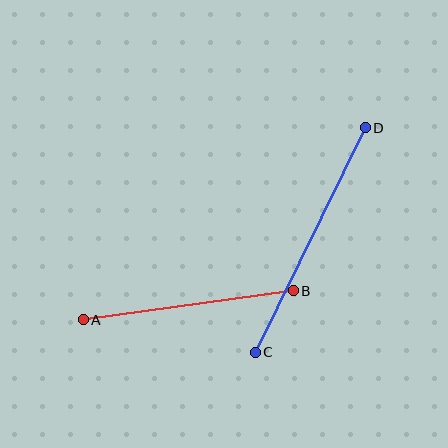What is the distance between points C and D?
The distance is approximately 250 pixels.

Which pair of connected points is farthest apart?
Points C and D are farthest apart.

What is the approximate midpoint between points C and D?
The midpoint is at approximately (310, 240) pixels.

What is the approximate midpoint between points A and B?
The midpoint is at approximately (188, 305) pixels.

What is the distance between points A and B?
The distance is approximately 212 pixels.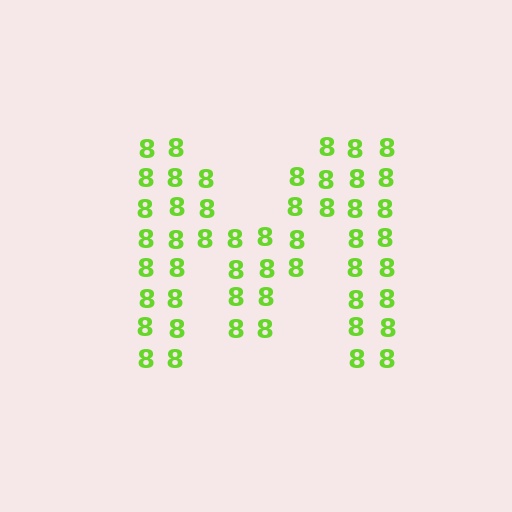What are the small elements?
The small elements are digit 8's.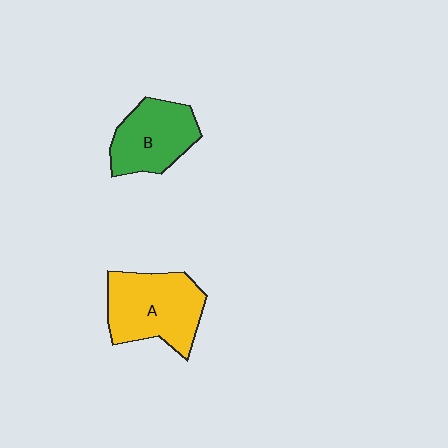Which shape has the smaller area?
Shape B (green).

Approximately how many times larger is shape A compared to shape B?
Approximately 1.3 times.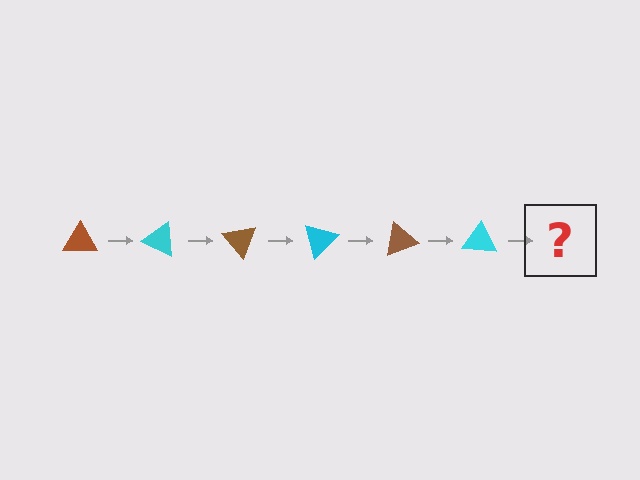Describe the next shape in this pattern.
It should be a brown triangle, rotated 150 degrees from the start.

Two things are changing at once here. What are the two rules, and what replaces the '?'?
The two rules are that it rotates 25 degrees each step and the color cycles through brown and cyan. The '?' should be a brown triangle, rotated 150 degrees from the start.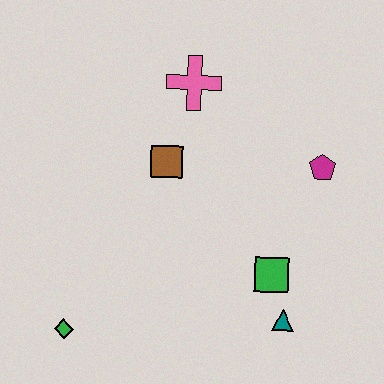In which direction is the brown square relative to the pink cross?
The brown square is below the pink cross.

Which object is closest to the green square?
The teal triangle is closest to the green square.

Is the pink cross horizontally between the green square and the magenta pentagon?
No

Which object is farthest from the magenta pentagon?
The green diamond is farthest from the magenta pentagon.